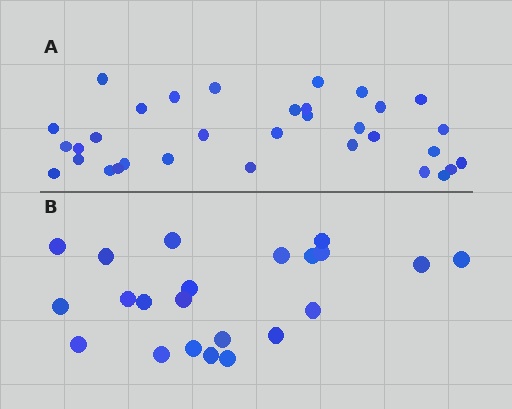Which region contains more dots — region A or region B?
Region A (the top region) has more dots.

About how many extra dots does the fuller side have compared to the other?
Region A has roughly 12 or so more dots than region B.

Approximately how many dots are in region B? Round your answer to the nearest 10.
About 20 dots. (The exact count is 22, which rounds to 20.)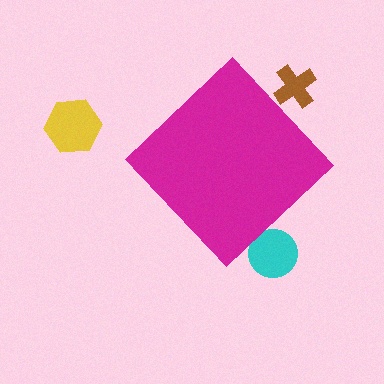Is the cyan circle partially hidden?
Yes, the cyan circle is partially hidden behind the magenta diamond.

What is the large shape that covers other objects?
A magenta diamond.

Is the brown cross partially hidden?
Yes, the brown cross is partially hidden behind the magenta diamond.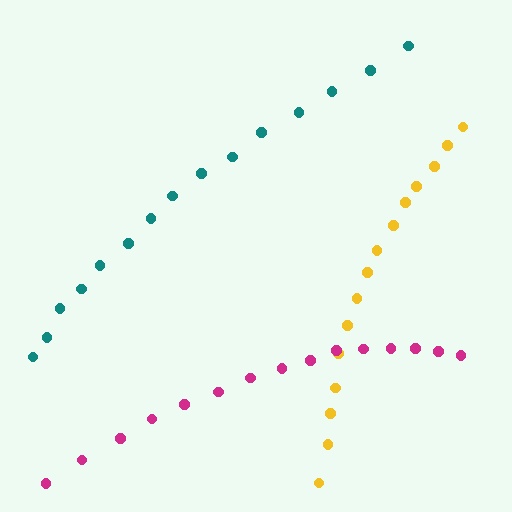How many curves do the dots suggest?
There are 3 distinct paths.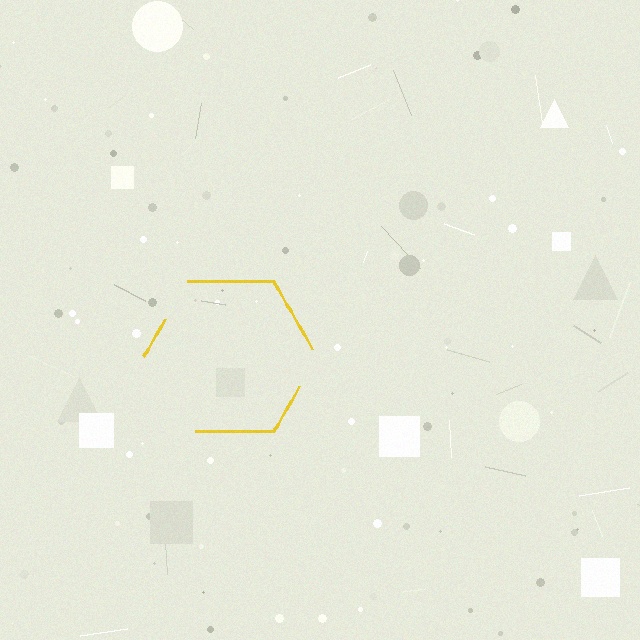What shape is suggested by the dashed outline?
The dashed outline suggests a hexagon.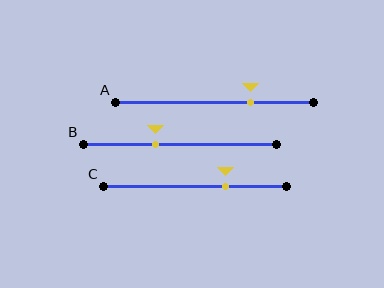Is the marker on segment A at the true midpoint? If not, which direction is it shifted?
No, the marker on segment A is shifted to the right by about 18% of the segment length.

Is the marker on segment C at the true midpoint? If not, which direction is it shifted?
No, the marker on segment C is shifted to the right by about 17% of the segment length.